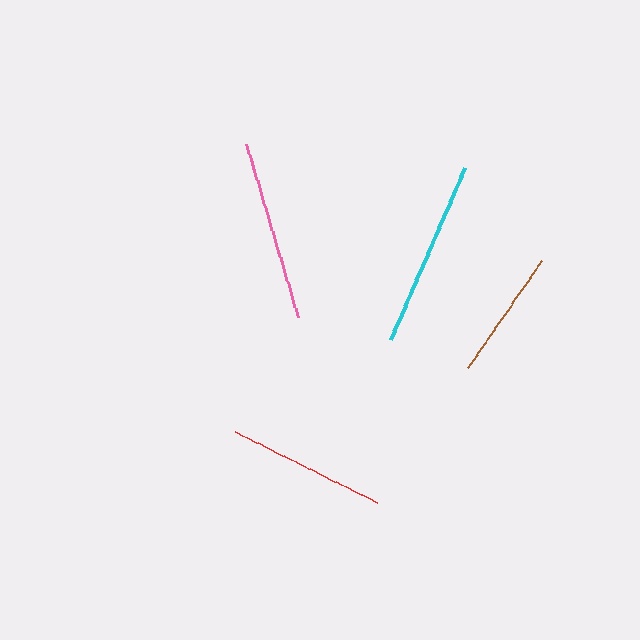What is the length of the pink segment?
The pink segment is approximately 180 pixels long.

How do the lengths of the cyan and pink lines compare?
The cyan and pink lines are approximately the same length.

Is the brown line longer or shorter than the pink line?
The pink line is longer than the brown line.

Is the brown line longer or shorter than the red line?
The red line is longer than the brown line.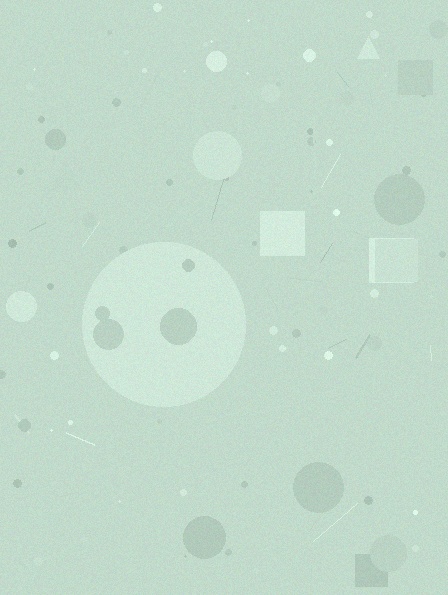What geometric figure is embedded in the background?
A circle is embedded in the background.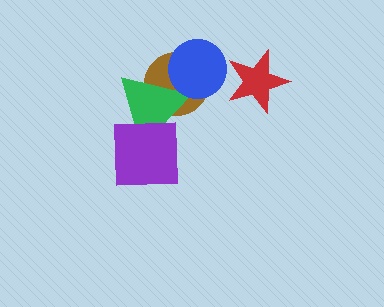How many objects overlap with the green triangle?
3 objects overlap with the green triangle.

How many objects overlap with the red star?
0 objects overlap with the red star.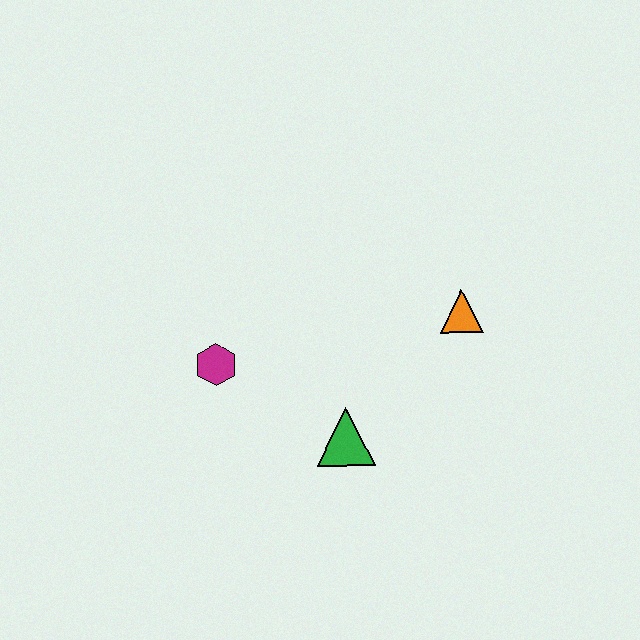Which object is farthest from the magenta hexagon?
The orange triangle is farthest from the magenta hexagon.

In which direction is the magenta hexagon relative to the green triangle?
The magenta hexagon is to the left of the green triangle.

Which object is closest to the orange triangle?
The green triangle is closest to the orange triangle.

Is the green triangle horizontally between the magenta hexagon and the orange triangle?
Yes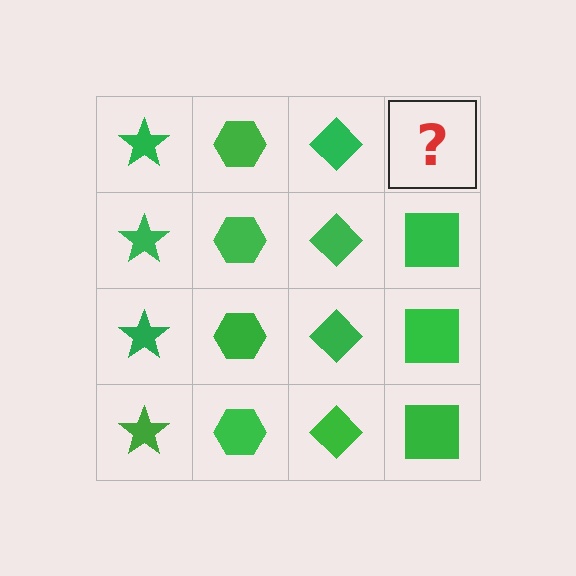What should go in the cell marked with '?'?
The missing cell should contain a green square.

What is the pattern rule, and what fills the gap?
The rule is that each column has a consistent shape. The gap should be filled with a green square.